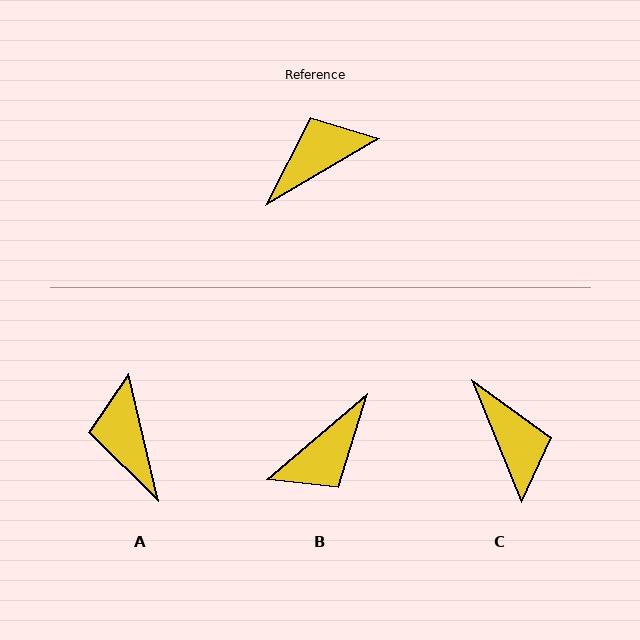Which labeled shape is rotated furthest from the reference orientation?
B, about 170 degrees away.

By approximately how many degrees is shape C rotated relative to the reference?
Approximately 99 degrees clockwise.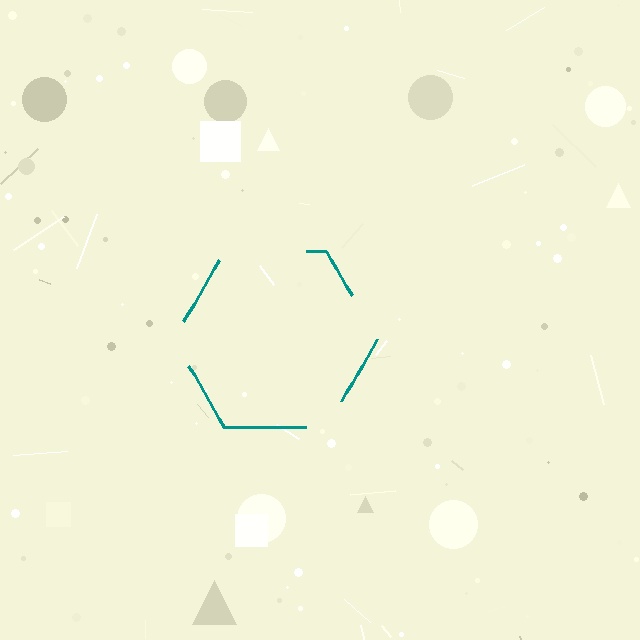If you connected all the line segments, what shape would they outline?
They would outline a hexagon.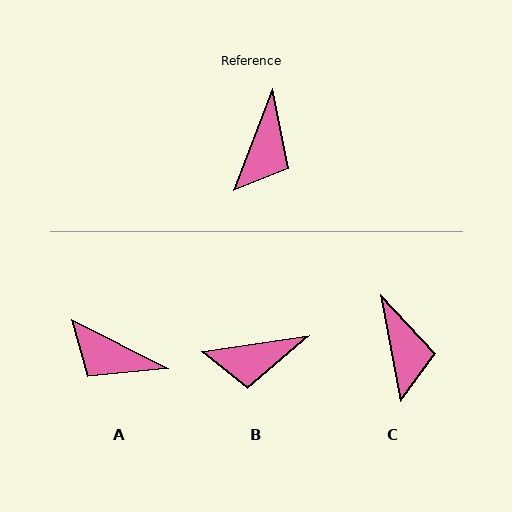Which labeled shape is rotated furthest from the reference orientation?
A, about 96 degrees away.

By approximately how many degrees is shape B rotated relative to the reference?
Approximately 61 degrees clockwise.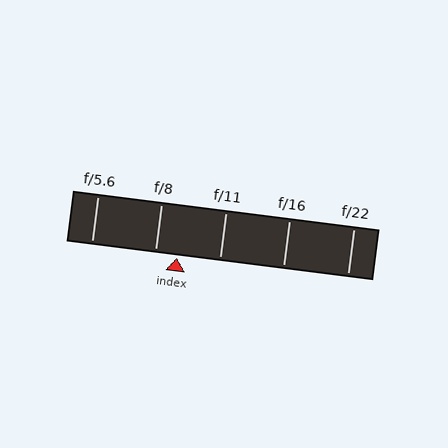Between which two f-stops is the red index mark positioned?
The index mark is between f/8 and f/11.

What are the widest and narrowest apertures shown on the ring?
The widest aperture shown is f/5.6 and the narrowest is f/22.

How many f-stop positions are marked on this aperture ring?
There are 5 f-stop positions marked.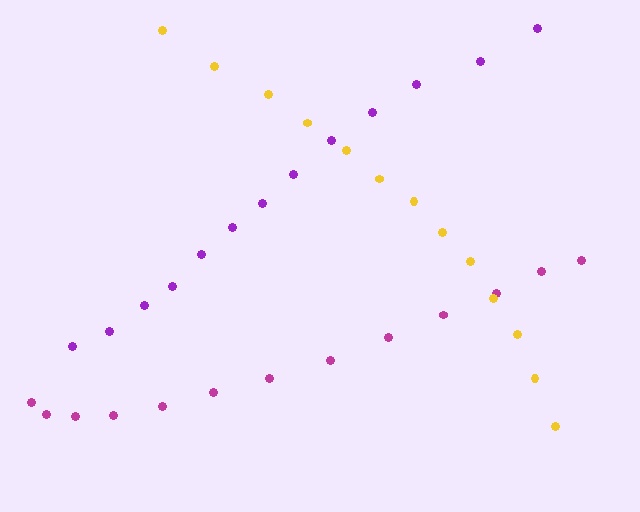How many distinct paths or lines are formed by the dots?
There are 3 distinct paths.